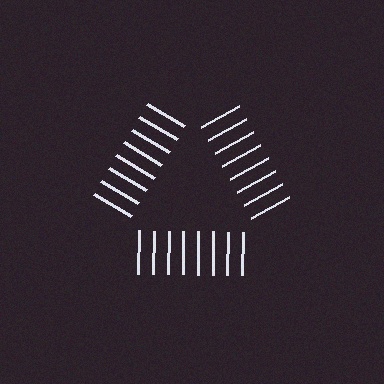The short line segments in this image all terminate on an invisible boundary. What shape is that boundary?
An illusory triangle — the line segments terminate on its edges but no continuous stroke is drawn.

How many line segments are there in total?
24 — 8 along each of the 3 edges.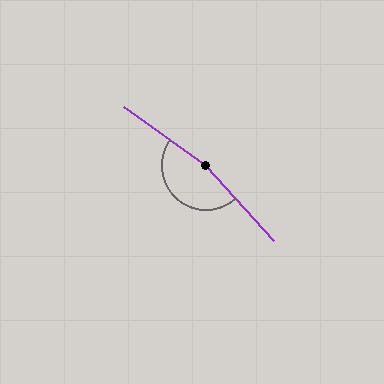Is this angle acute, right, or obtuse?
It is obtuse.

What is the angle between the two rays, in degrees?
Approximately 167 degrees.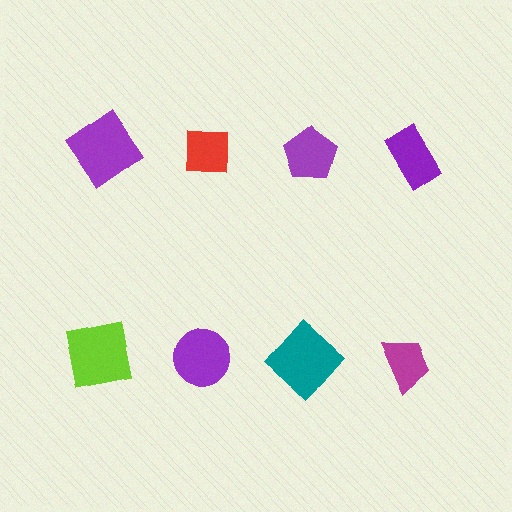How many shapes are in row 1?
4 shapes.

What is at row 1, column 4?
A purple rectangle.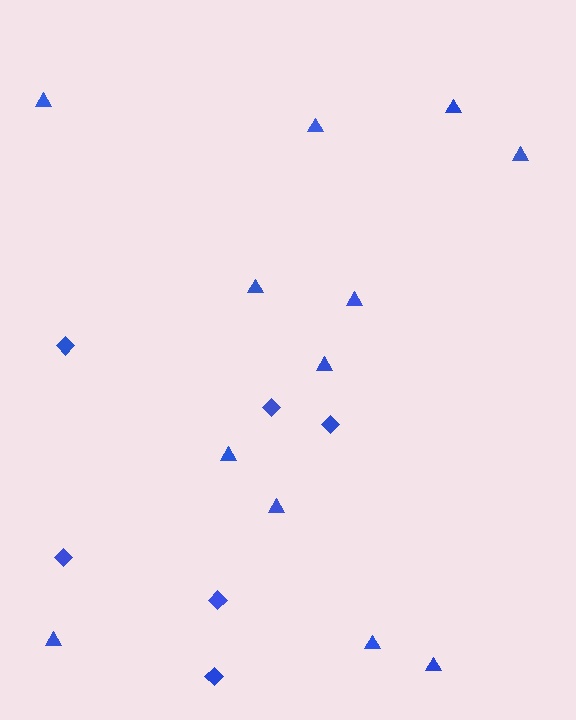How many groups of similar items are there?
There are 2 groups: one group of diamonds (6) and one group of triangles (12).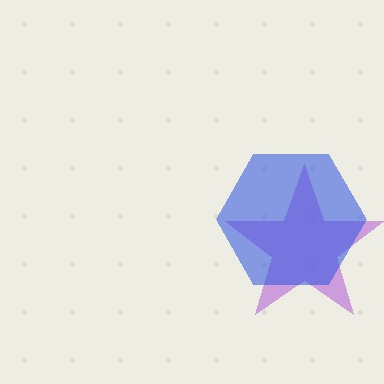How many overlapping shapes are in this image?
There are 2 overlapping shapes in the image.